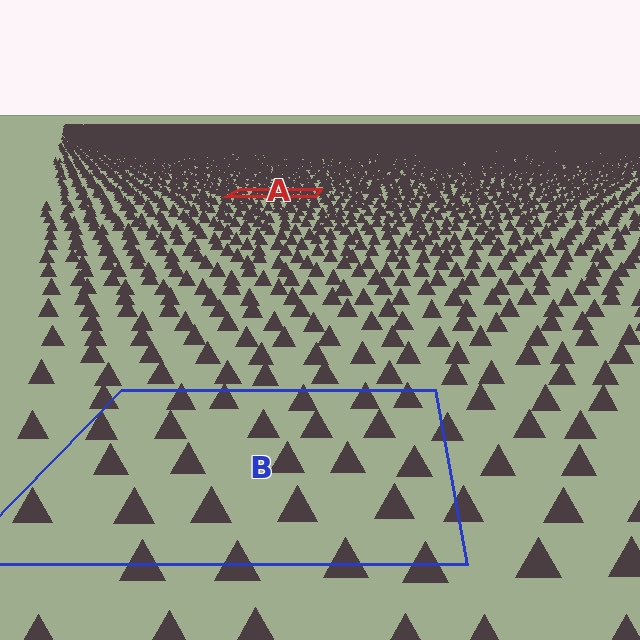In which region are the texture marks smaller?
The texture marks are smaller in region A, because it is farther away.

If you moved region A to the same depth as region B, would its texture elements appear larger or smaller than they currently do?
They would appear larger. At a closer depth, the same texture elements are projected at a bigger on-screen size.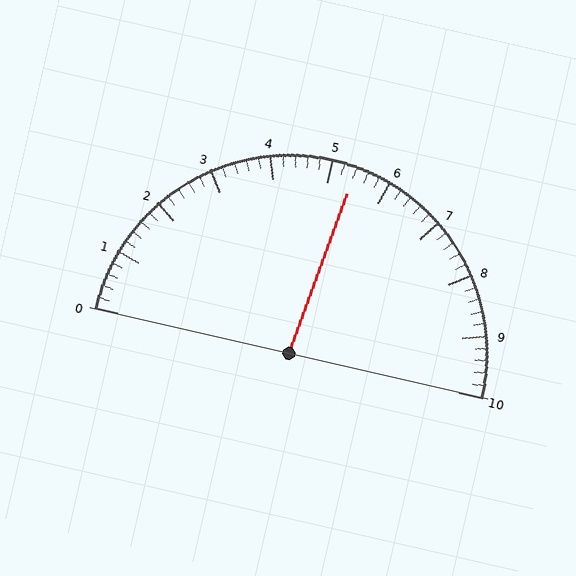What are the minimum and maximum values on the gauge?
The gauge ranges from 0 to 10.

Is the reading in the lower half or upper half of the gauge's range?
The reading is in the upper half of the range (0 to 10).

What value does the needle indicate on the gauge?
The needle indicates approximately 5.4.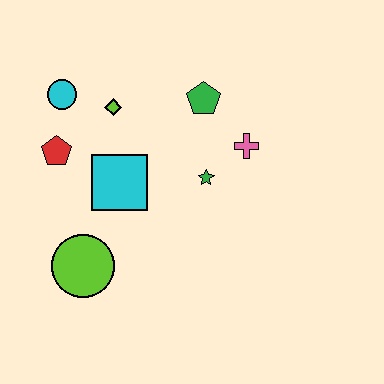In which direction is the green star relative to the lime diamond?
The green star is to the right of the lime diamond.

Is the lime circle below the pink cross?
Yes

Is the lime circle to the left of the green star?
Yes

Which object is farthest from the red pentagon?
The pink cross is farthest from the red pentagon.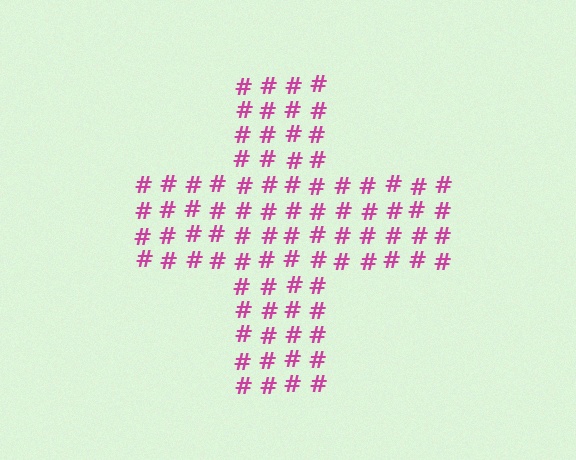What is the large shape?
The large shape is a cross.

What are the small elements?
The small elements are hash symbols.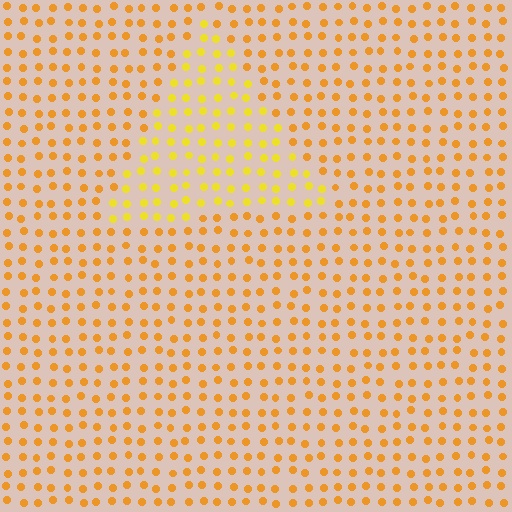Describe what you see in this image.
The image is filled with small orange elements in a uniform arrangement. A triangle-shaped region is visible where the elements are tinted to a slightly different hue, forming a subtle color boundary.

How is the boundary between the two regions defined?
The boundary is defined purely by a slight shift in hue (about 23 degrees). Spacing, size, and orientation are identical on both sides.